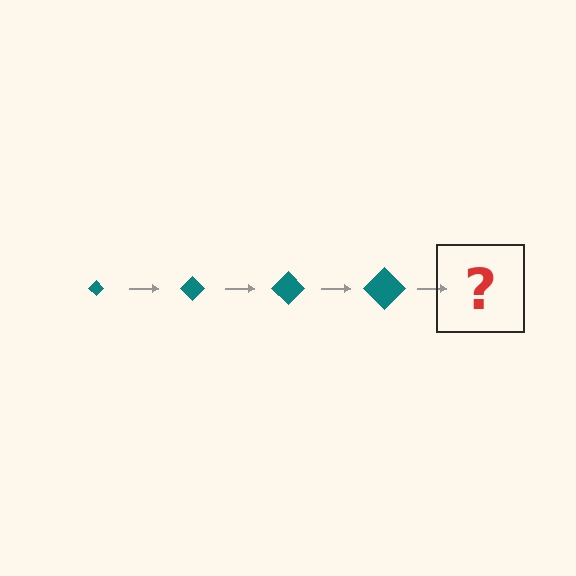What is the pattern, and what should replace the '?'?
The pattern is that the diamond gets progressively larger each step. The '?' should be a teal diamond, larger than the previous one.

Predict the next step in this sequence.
The next step is a teal diamond, larger than the previous one.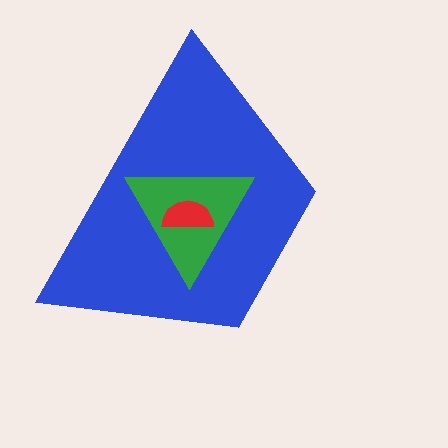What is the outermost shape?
The blue trapezoid.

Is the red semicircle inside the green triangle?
Yes.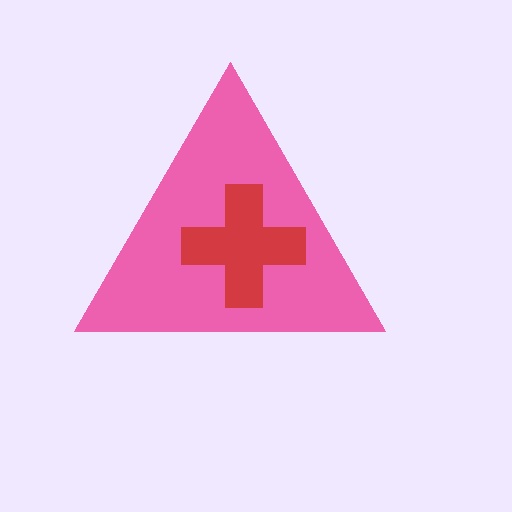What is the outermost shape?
The pink triangle.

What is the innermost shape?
The red cross.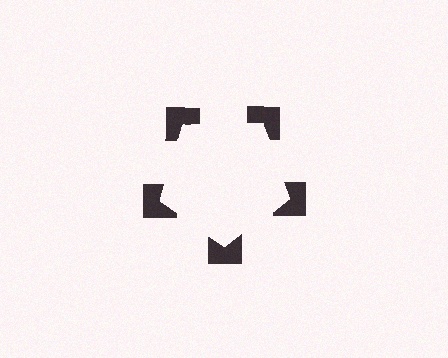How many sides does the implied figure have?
5 sides.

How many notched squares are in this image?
There are 5 — one at each vertex of the illusory pentagon.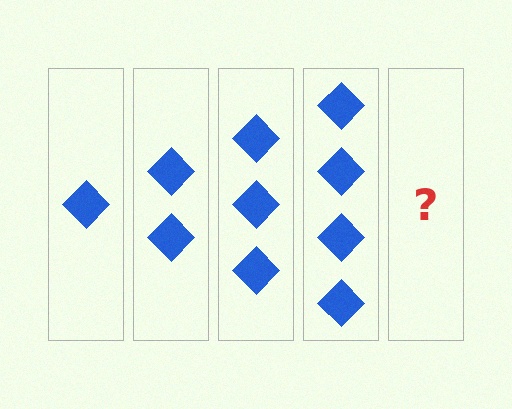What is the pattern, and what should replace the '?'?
The pattern is that each step adds one more diamond. The '?' should be 5 diamonds.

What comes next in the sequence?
The next element should be 5 diamonds.